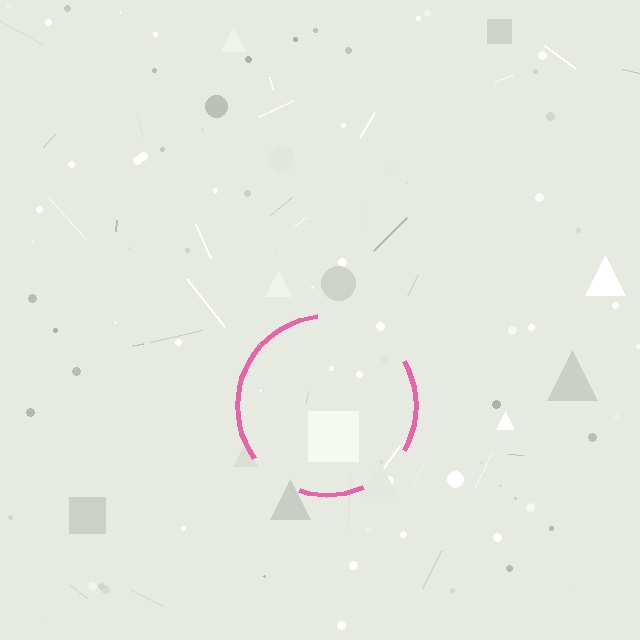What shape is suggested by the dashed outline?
The dashed outline suggests a circle.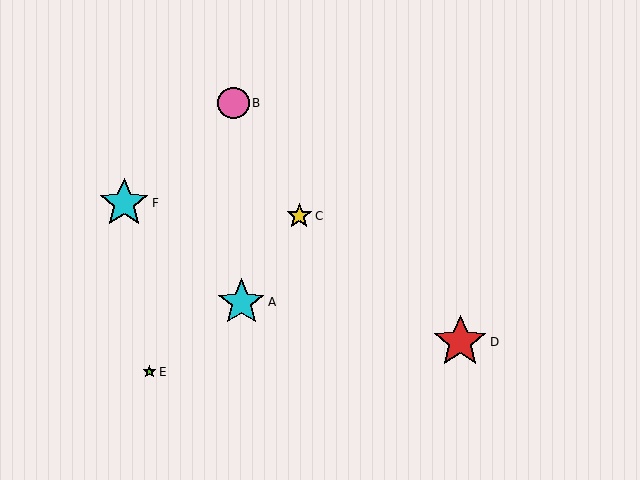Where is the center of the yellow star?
The center of the yellow star is at (299, 216).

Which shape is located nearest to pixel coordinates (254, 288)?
The cyan star (labeled A) at (241, 302) is nearest to that location.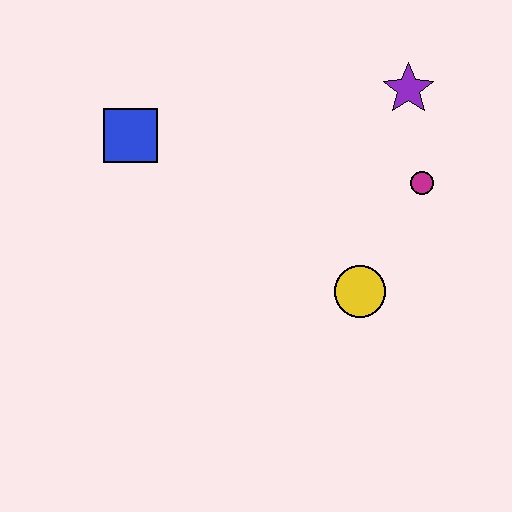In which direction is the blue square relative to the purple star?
The blue square is to the left of the purple star.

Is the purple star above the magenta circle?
Yes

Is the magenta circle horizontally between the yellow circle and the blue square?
No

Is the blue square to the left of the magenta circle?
Yes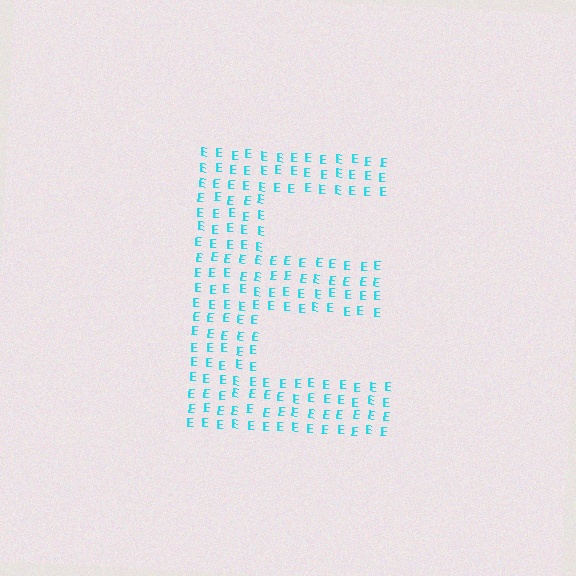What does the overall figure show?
The overall figure shows the letter E.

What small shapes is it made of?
It is made of small letter E's.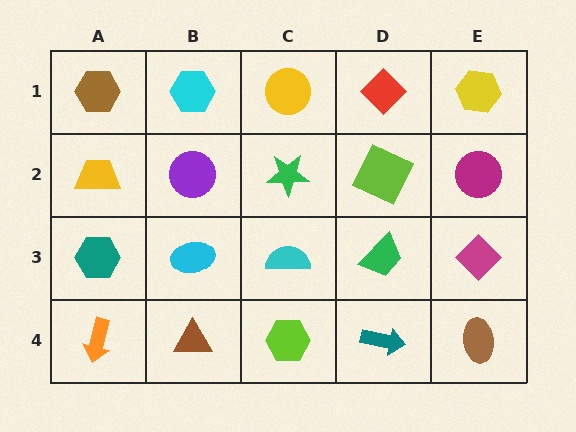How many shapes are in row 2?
5 shapes.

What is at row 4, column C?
A lime hexagon.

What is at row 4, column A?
An orange arrow.